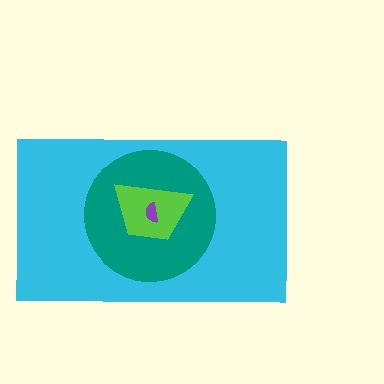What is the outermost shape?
The cyan rectangle.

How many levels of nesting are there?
4.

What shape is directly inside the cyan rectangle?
The teal circle.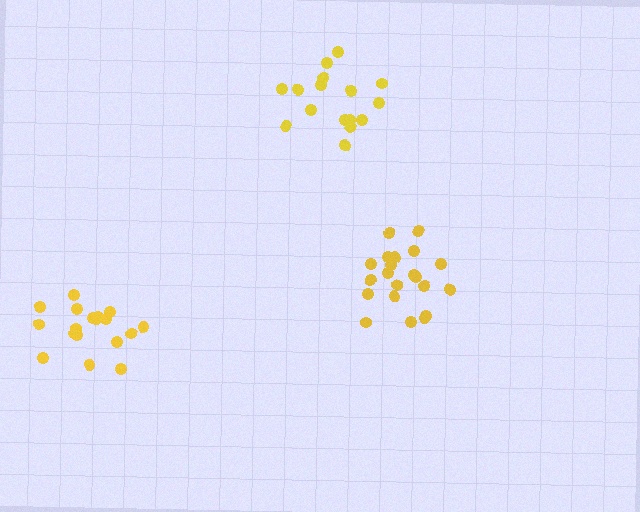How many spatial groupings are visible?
There are 3 spatial groupings.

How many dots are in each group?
Group 1: 21 dots, Group 2: 16 dots, Group 3: 18 dots (55 total).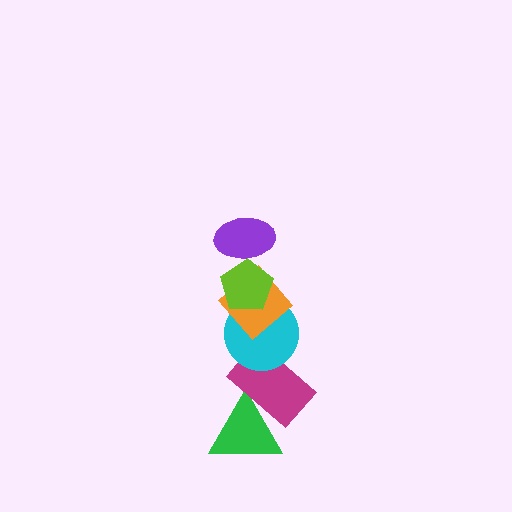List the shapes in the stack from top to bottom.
From top to bottom: the purple ellipse, the lime pentagon, the orange diamond, the cyan circle, the magenta rectangle, the green triangle.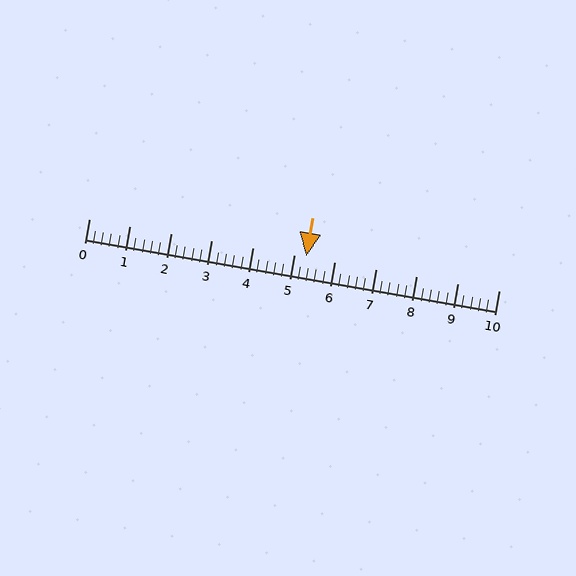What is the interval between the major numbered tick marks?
The major tick marks are spaced 1 units apart.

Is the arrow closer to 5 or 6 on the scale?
The arrow is closer to 5.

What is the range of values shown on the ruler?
The ruler shows values from 0 to 10.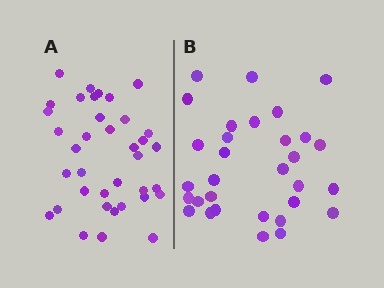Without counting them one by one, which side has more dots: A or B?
Region A (the left region) has more dots.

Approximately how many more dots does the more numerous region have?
Region A has about 6 more dots than region B.